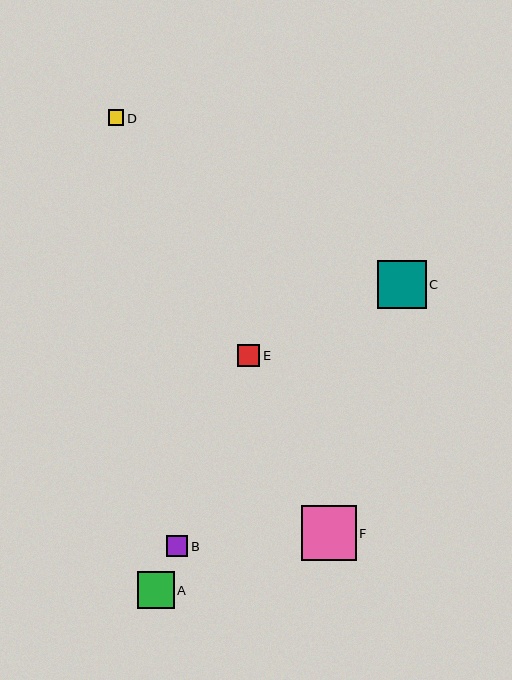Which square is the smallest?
Square D is the smallest with a size of approximately 16 pixels.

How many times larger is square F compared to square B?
Square F is approximately 2.6 times the size of square B.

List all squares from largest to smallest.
From largest to smallest: F, C, A, E, B, D.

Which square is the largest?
Square F is the largest with a size of approximately 55 pixels.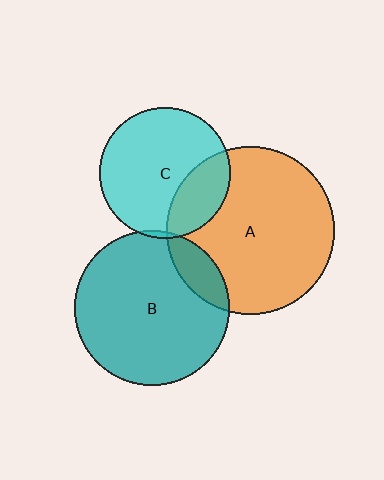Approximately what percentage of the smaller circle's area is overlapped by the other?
Approximately 15%.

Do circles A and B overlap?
Yes.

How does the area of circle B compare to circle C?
Approximately 1.4 times.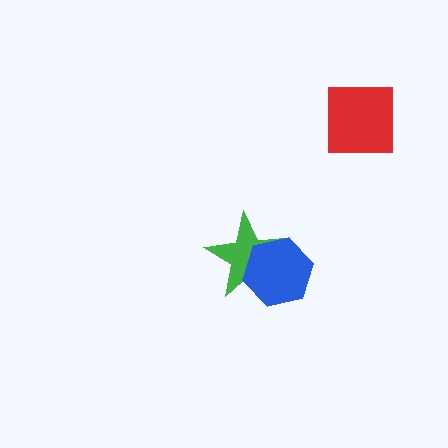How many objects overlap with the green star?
1 object overlaps with the green star.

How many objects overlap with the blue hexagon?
1 object overlaps with the blue hexagon.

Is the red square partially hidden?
No, no other shape covers it.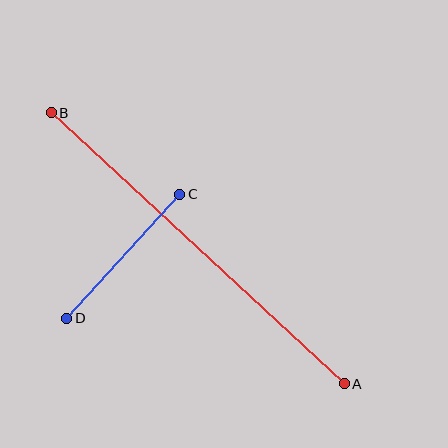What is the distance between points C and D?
The distance is approximately 168 pixels.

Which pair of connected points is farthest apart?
Points A and B are farthest apart.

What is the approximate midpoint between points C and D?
The midpoint is at approximately (123, 256) pixels.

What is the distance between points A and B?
The distance is approximately 399 pixels.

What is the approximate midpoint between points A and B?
The midpoint is at approximately (198, 248) pixels.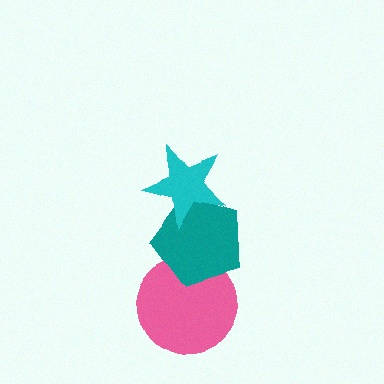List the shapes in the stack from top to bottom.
From top to bottom: the cyan star, the teal pentagon, the pink circle.